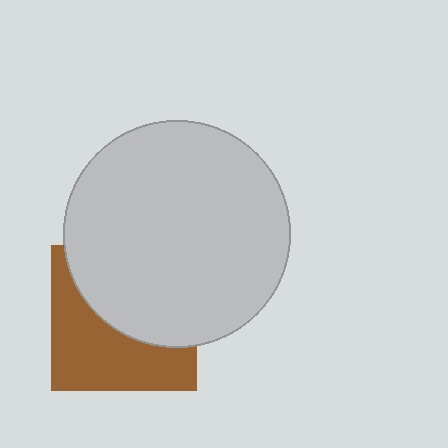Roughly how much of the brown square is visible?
About half of it is visible (roughly 49%).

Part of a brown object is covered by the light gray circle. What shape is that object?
It is a square.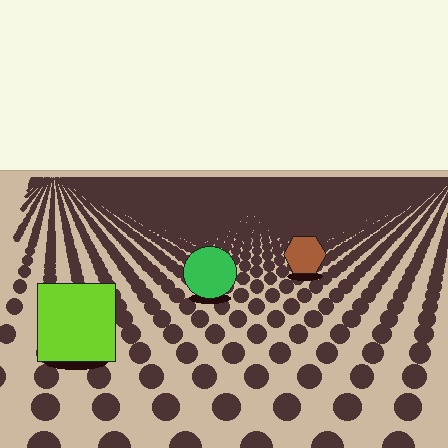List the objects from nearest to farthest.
From nearest to farthest: the lime square, the green circle, the brown hexagon.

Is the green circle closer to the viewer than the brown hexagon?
Yes. The green circle is closer — you can tell from the texture gradient: the ground texture is coarser near it.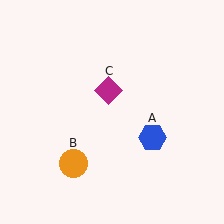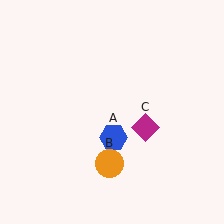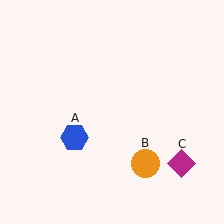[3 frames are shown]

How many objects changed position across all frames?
3 objects changed position: blue hexagon (object A), orange circle (object B), magenta diamond (object C).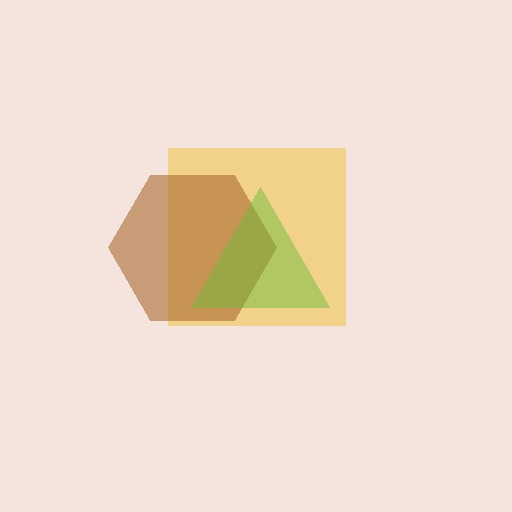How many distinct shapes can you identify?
There are 3 distinct shapes: a yellow square, a brown hexagon, a lime triangle.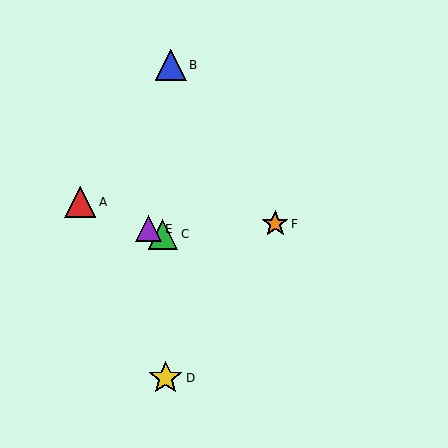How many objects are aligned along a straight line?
3 objects (A, C, E) are aligned along a straight line.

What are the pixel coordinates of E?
Object E is at (149, 229).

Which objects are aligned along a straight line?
Objects A, C, E are aligned along a straight line.